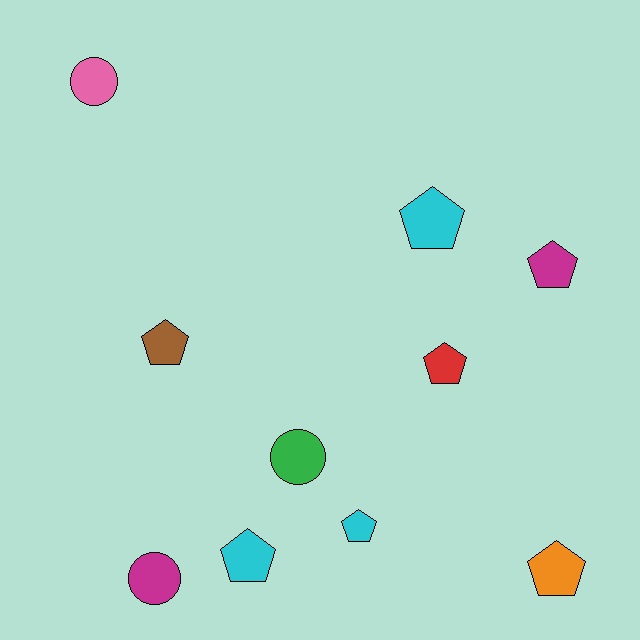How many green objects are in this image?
There is 1 green object.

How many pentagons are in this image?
There are 7 pentagons.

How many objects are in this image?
There are 10 objects.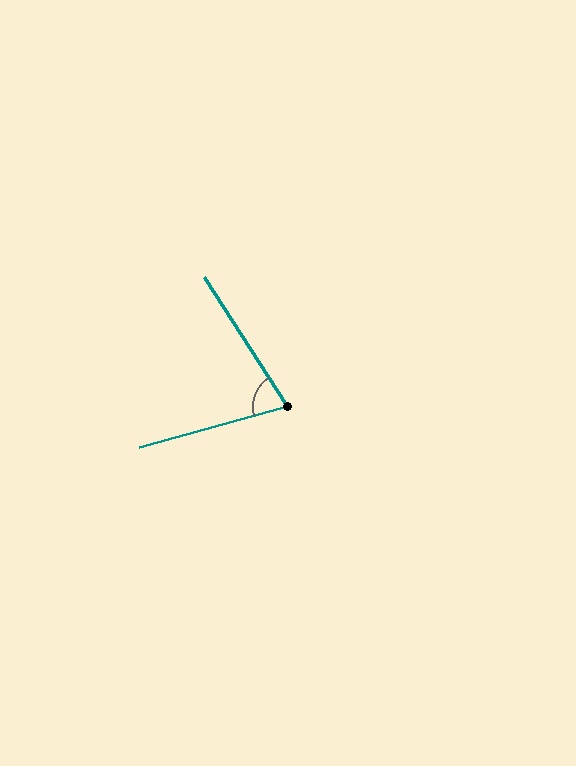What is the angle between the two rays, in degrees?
Approximately 72 degrees.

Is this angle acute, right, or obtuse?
It is acute.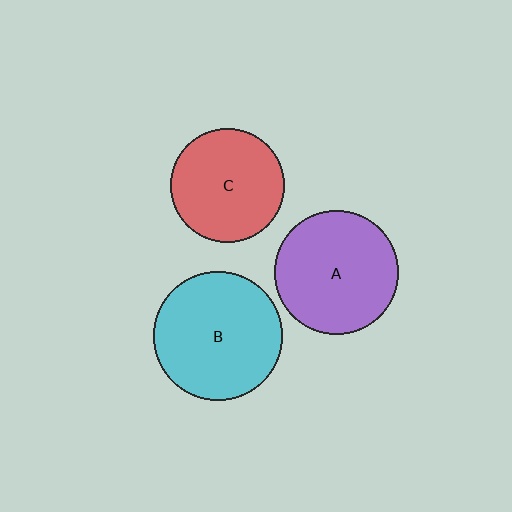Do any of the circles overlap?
No, none of the circles overlap.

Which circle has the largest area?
Circle B (cyan).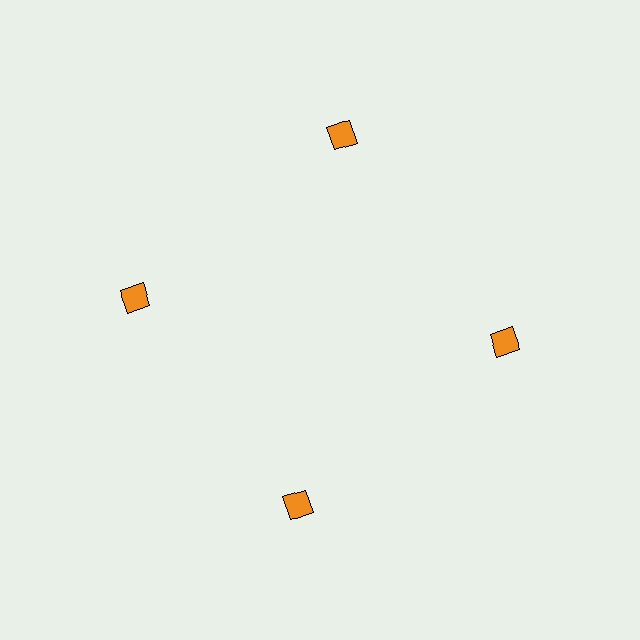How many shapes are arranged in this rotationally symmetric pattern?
There are 4 shapes, arranged in 4 groups of 1.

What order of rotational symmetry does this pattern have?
This pattern has 4-fold rotational symmetry.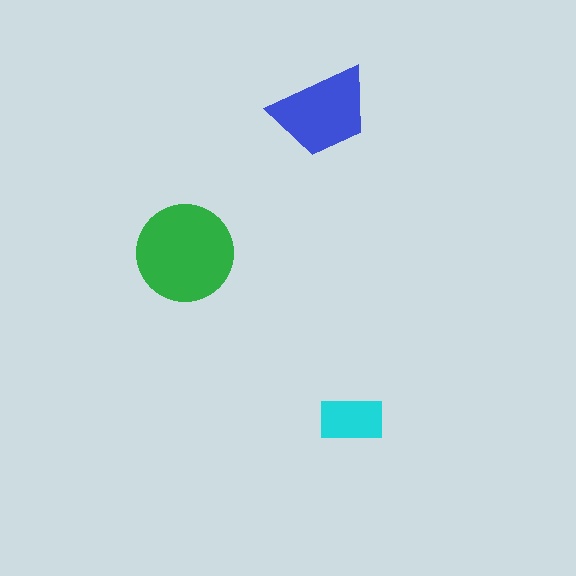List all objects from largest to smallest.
The green circle, the blue trapezoid, the cyan rectangle.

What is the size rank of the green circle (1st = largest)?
1st.